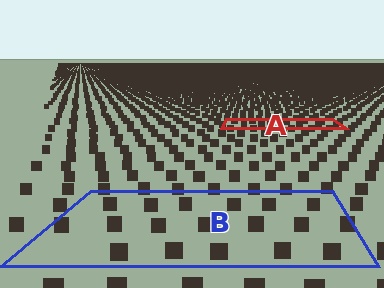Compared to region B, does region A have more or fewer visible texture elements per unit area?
Region A has more texture elements per unit area — they are packed more densely because it is farther away.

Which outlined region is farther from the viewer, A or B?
Region A is farther from the viewer — the texture elements inside it appear smaller and more densely packed.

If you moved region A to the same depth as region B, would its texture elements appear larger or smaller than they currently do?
They would appear larger. At a closer depth, the same texture elements are projected at a bigger on-screen size.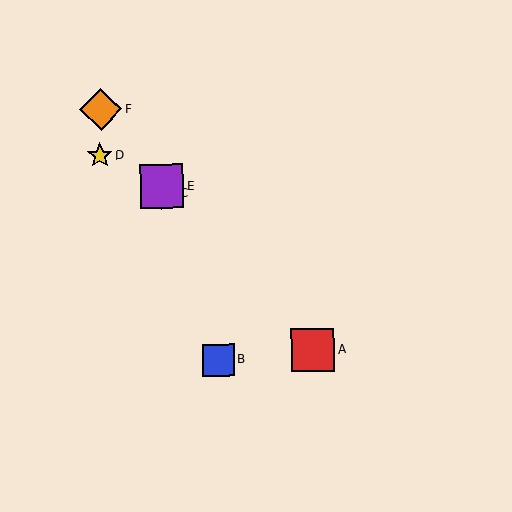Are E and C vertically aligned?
Yes, both are at x≈162.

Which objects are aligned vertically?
Objects C, E are aligned vertically.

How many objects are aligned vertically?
2 objects (C, E) are aligned vertically.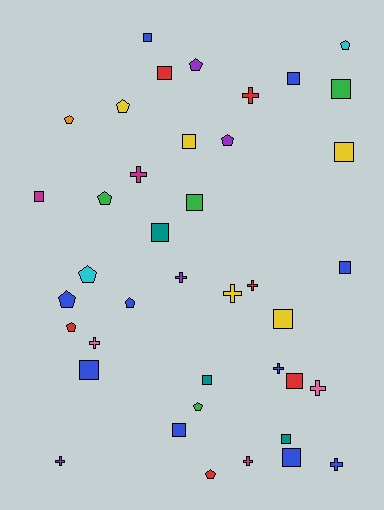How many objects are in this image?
There are 40 objects.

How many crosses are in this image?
There are 11 crosses.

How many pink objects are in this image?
There are 2 pink objects.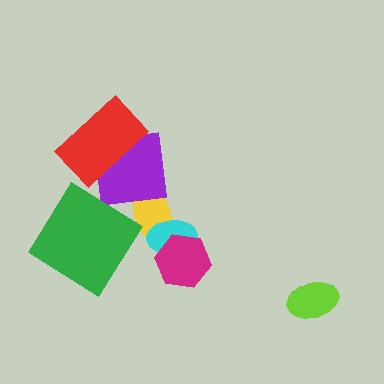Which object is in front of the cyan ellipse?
The magenta hexagon is in front of the cyan ellipse.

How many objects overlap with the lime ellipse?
0 objects overlap with the lime ellipse.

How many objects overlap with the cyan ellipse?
2 objects overlap with the cyan ellipse.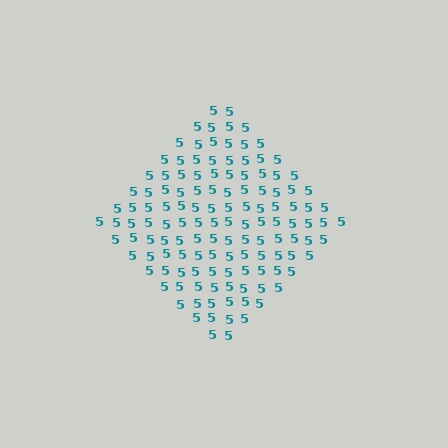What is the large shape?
The large shape is a diamond.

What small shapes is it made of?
It is made of small digit 5's.